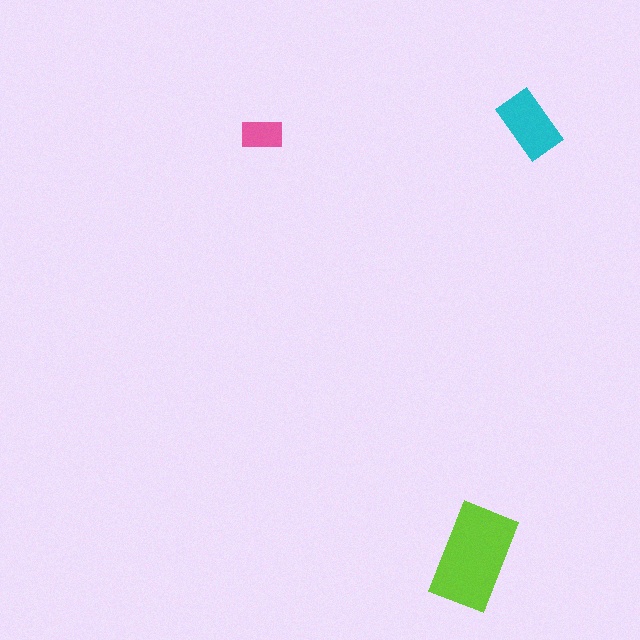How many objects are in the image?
There are 3 objects in the image.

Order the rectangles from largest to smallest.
the lime one, the cyan one, the pink one.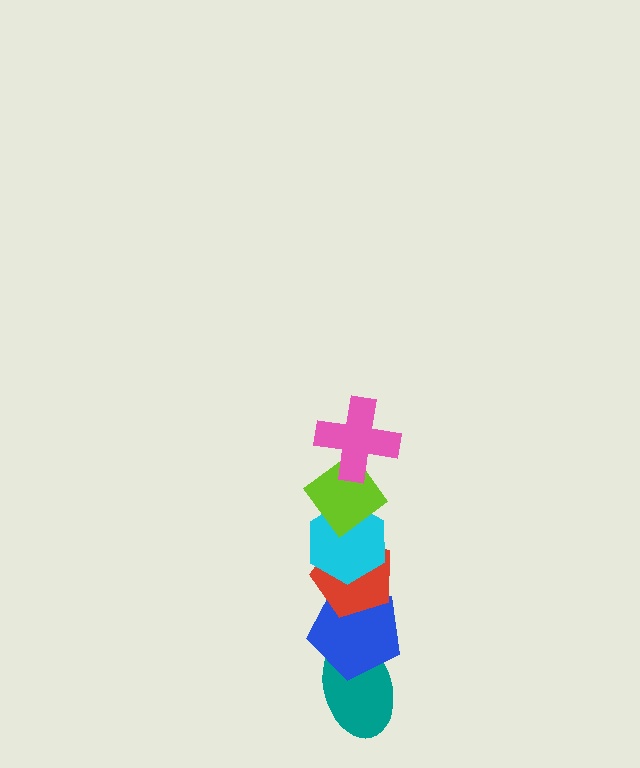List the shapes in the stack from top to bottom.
From top to bottom: the pink cross, the lime diamond, the cyan hexagon, the red pentagon, the blue pentagon, the teal ellipse.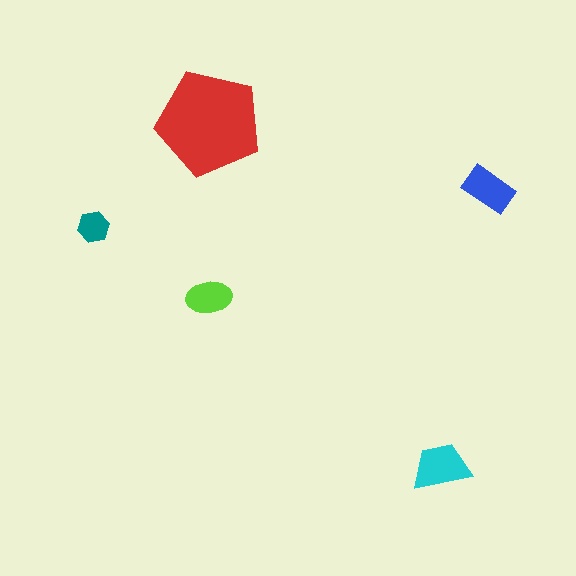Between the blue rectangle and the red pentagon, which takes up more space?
The red pentagon.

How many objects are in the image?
There are 5 objects in the image.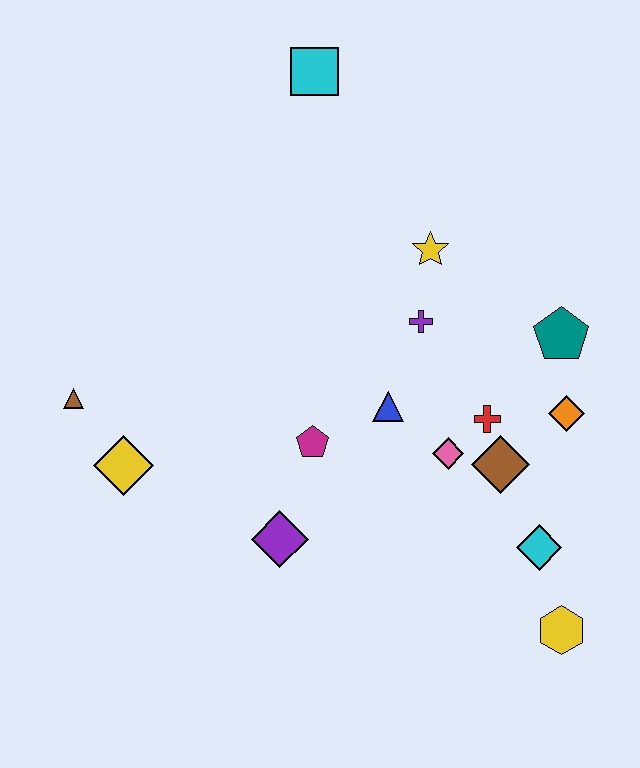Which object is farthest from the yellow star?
The yellow hexagon is farthest from the yellow star.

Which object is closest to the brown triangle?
The yellow diamond is closest to the brown triangle.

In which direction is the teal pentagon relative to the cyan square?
The teal pentagon is below the cyan square.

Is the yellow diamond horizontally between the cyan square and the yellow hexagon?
No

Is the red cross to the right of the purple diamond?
Yes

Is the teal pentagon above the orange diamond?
Yes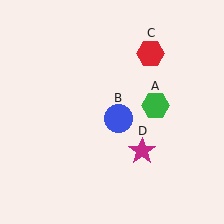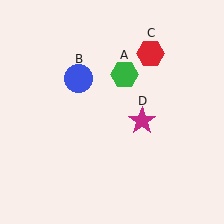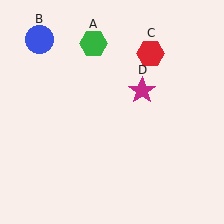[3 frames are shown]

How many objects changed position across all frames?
3 objects changed position: green hexagon (object A), blue circle (object B), magenta star (object D).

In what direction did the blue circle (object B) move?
The blue circle (object B) moved up and to the left.